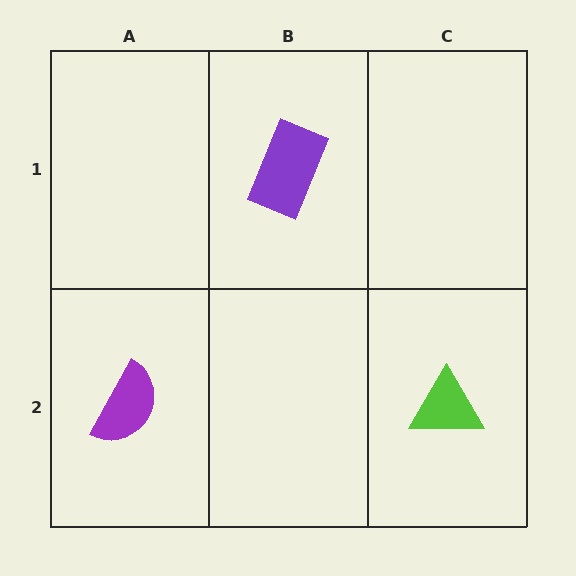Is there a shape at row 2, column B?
No, that cell is empty.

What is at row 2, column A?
A purple semicircle.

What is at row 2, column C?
A lime triangle.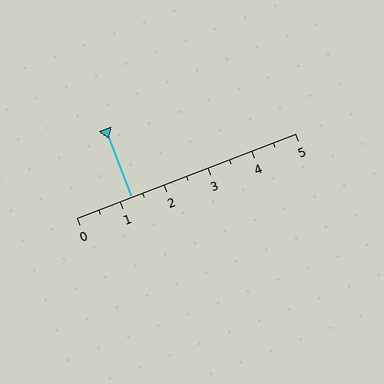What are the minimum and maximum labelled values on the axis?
The axis runs from 0 to 5.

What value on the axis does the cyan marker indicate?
The marker indicates approximately 1.2.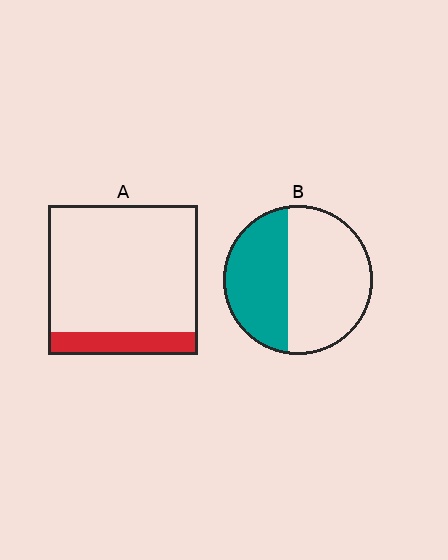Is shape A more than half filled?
No.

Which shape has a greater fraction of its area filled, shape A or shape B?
Shape B.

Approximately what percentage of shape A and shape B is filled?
A is approximately 15% and B is approximately 40%.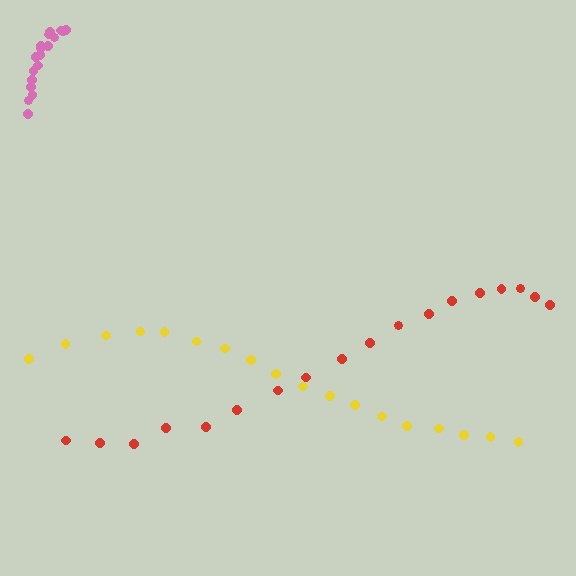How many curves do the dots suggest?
There are 3 distinct paths.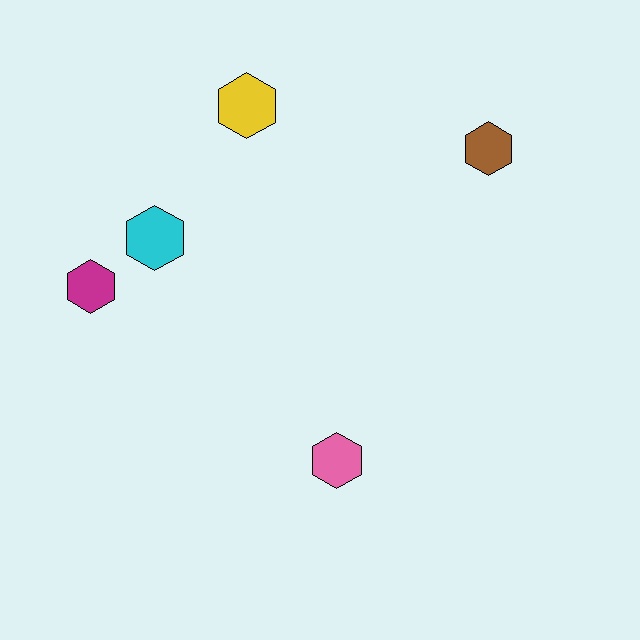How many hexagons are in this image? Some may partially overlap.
There are 5 hexagons.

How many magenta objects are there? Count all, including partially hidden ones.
There is 1 magenta object.